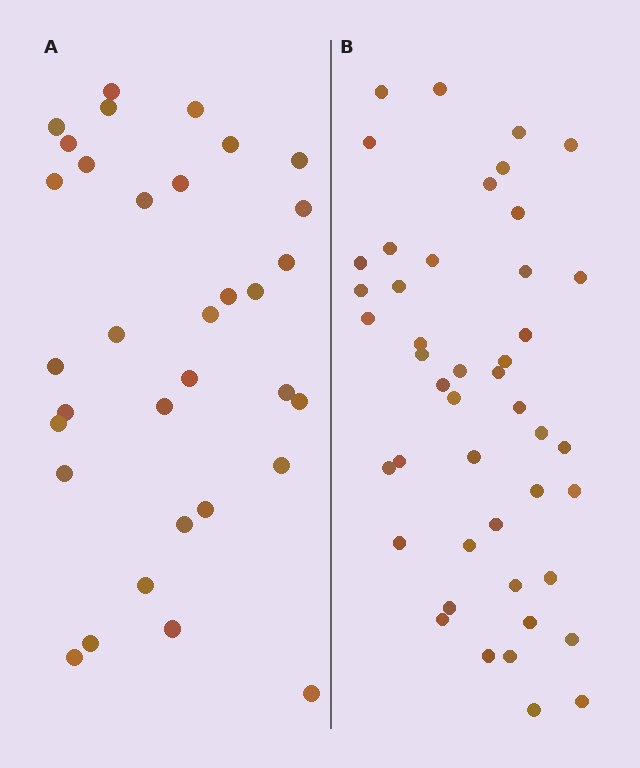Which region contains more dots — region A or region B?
Region B (the right region) has more dots.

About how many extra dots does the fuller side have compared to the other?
Region B has roughly 12 or so more dots than region A.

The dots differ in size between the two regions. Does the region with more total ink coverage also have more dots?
No. Region A has more total ink coverage because its dots are larger, but region B actually contains more individual dots. Total area can be misleading — the number of items is what matters here.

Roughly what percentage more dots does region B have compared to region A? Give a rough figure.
About 35% more.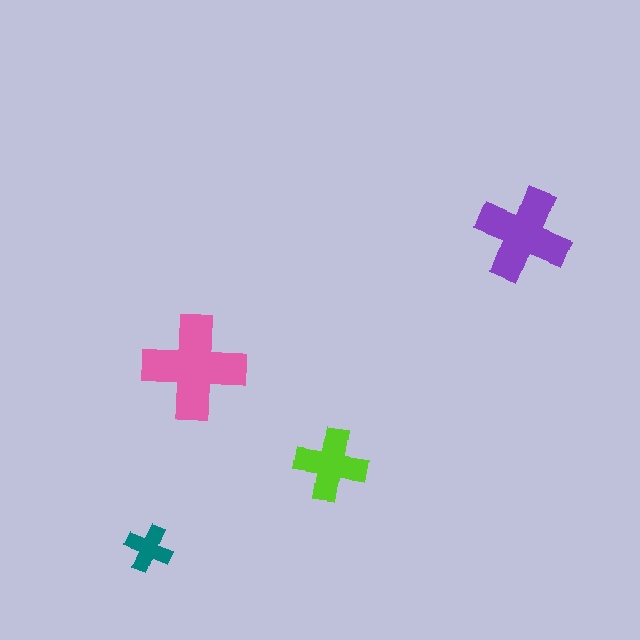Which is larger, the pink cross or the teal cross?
The pink one.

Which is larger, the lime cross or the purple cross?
The purple one.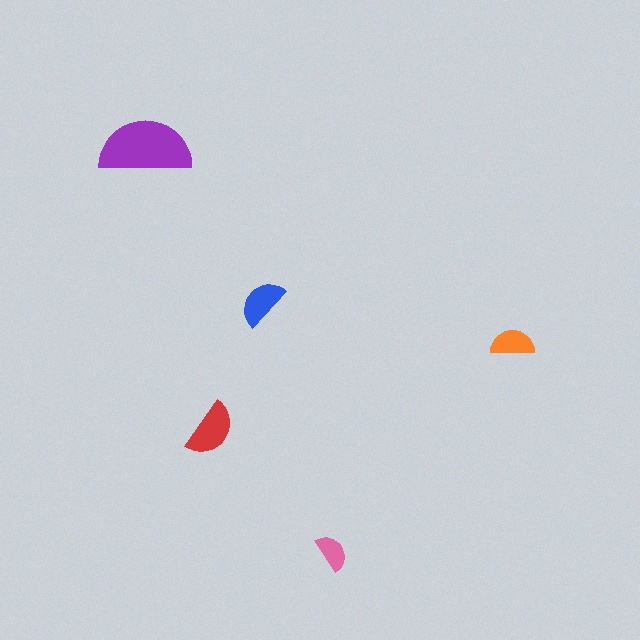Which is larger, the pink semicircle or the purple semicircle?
The purple one.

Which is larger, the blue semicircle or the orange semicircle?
The blue one.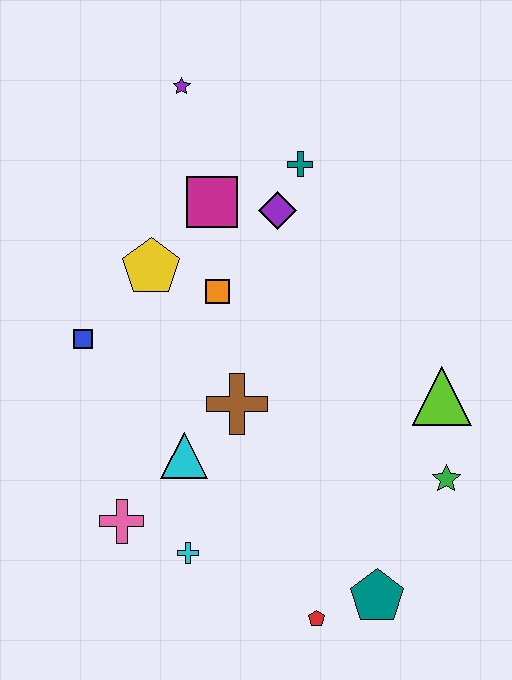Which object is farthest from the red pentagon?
The purple star is farthest from the red pentagon.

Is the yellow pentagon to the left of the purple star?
Yes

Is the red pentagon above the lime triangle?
No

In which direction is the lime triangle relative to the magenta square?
The lime triangle is to the right of the magenta square.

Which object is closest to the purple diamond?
The teal cross is closest to the purple diamond.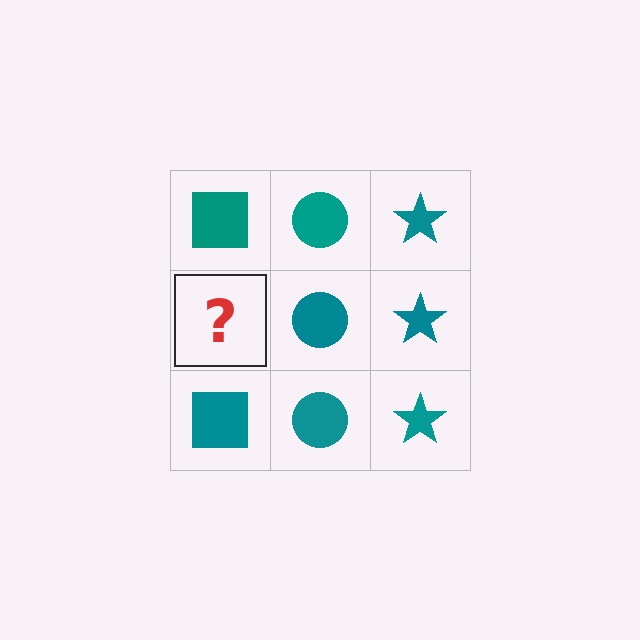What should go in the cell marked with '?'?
The missing cell should contain a teal square.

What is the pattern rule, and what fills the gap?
The rule is that each column has a consistent shape. The gap should be filled with a teal square.